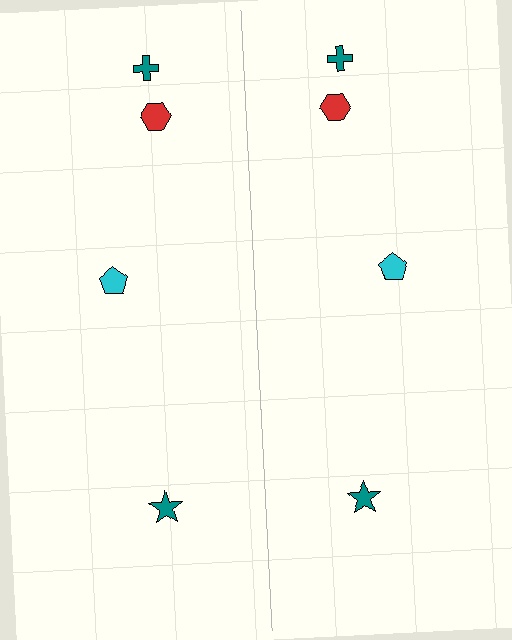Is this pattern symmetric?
Yes, this pattern has bilateral (reflection) symmetry.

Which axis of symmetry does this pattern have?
The pattern has a vertical axis of symmetry running through the center of the image.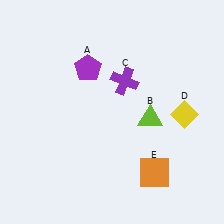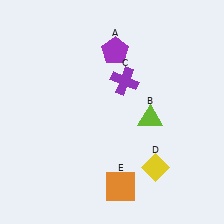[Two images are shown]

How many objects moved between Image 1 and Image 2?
3 objects moved between the two images.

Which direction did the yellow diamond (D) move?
The yellow diamond (D) moved down.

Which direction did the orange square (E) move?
The orange square (E) moved left.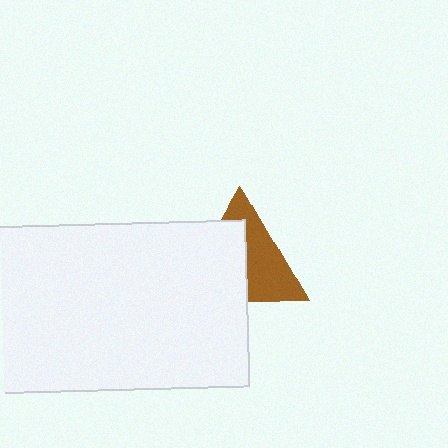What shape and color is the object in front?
The object in front is a white rectangle.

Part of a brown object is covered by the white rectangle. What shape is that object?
It is a triangle.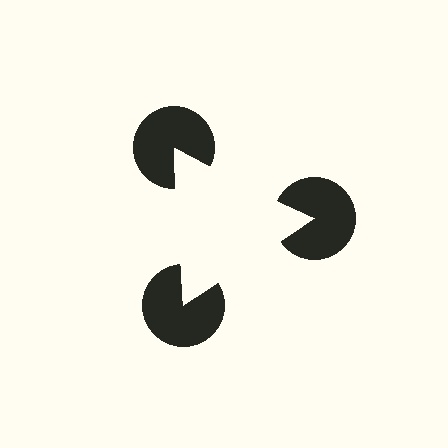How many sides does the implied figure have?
3 sides.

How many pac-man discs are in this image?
There are 3 — one at each vertex of the illusory triangle.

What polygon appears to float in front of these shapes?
An illusory triangle — its edges are inferred from the aligned wedge cuts in the pac-man discs, not physically drawn.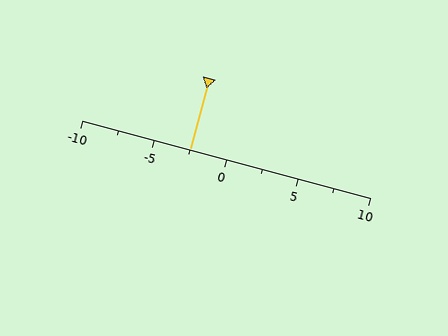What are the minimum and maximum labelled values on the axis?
The axis runs from -10 to 10.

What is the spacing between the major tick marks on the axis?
The major ticks are spaced 5 apart.